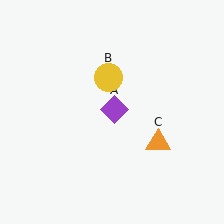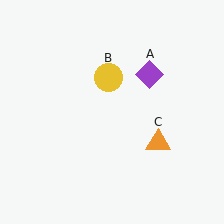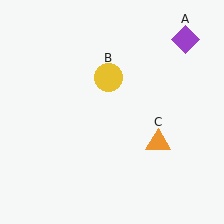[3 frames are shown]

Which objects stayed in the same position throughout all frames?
Yellow circle (object B) and orange triangle (object C) remained stationary.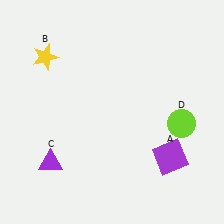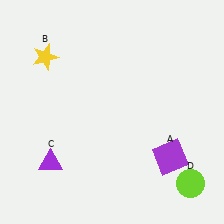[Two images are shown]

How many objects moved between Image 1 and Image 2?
1 object moved between the two images.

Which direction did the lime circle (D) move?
The lime circle (D) moved down.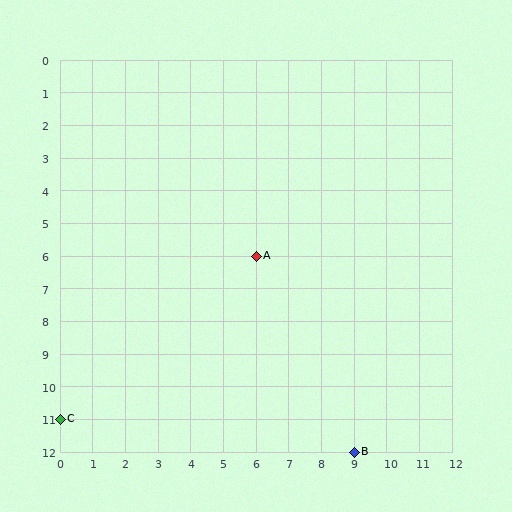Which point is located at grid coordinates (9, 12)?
Point B is at (9, 12).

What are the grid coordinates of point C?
Point C is at grid coordinates (0, 11).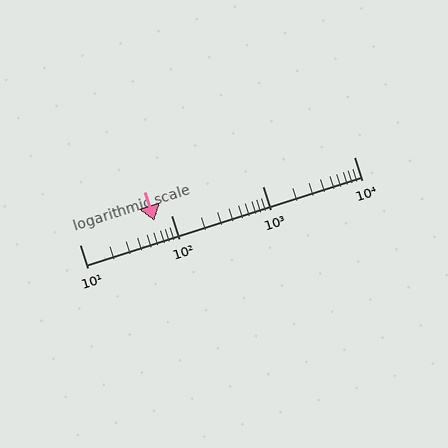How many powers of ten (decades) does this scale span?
The scale spans 3 decades, from 10 to 10000.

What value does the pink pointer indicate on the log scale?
The pointer indicates approximately 65.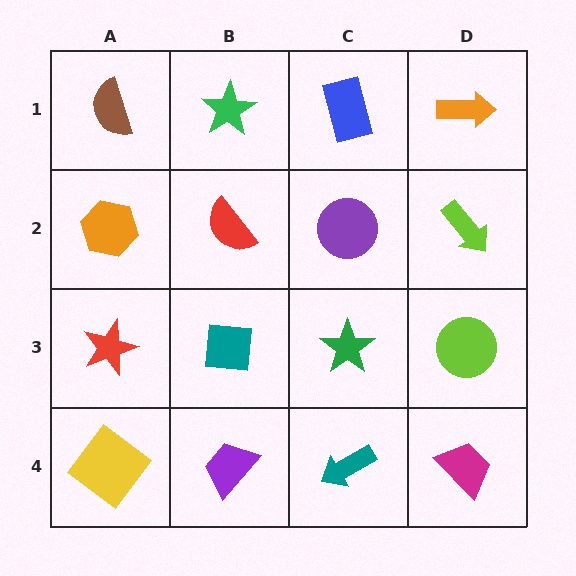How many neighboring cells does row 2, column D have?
3.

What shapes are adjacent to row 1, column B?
A red semicircle (row 2, column B), a brown semicircle (row 1, column A), a blue rectangle (row 1, column C).